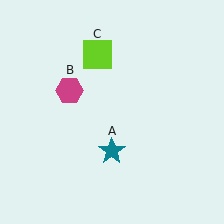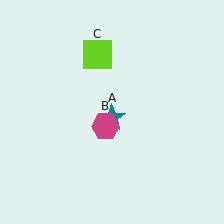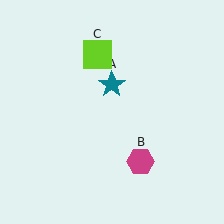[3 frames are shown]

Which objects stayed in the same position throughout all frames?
Lime square (object C) remained stationary.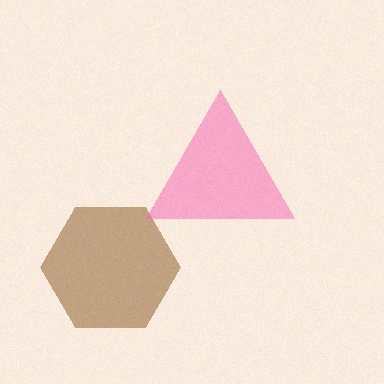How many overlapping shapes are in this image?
There are 2 overlapping shapes in the image.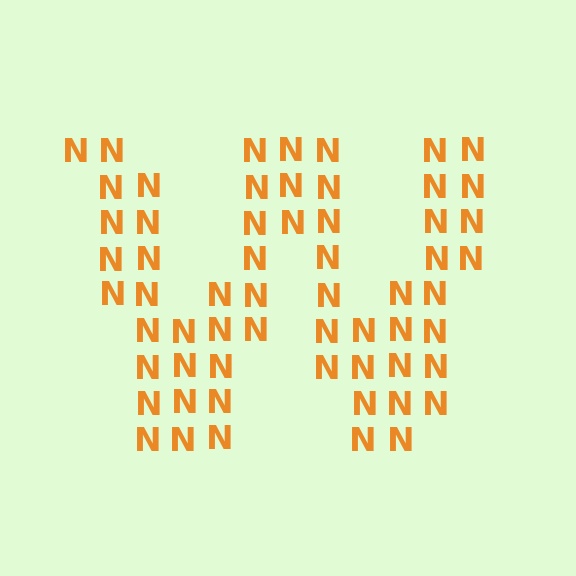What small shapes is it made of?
It is made of small letter N's.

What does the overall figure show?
The overall figure shows the letter W.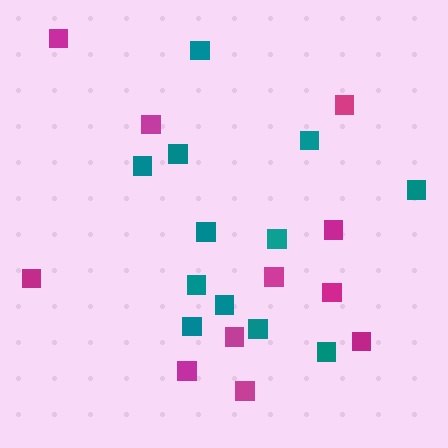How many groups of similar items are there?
There are 2 groups: one group of teal squares (12) and one group of magenta squares (11).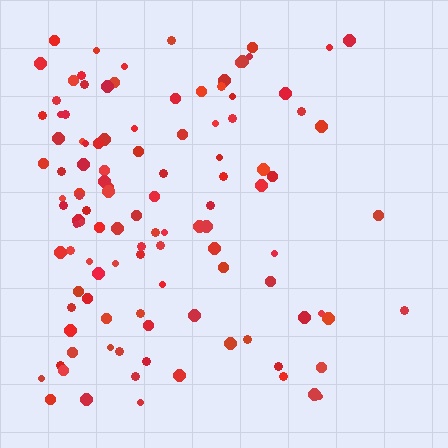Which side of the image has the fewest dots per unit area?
The right.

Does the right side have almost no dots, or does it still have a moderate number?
Still a moderate number, just noticeably fewer than the left.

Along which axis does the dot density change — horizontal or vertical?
Horizontal.